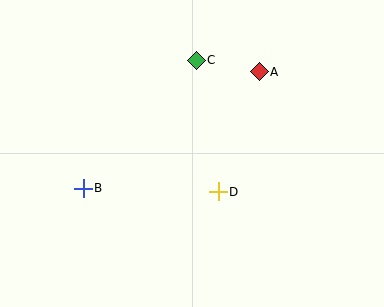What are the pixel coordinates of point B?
Point B is at (83, 188).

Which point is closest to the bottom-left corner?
Point B is closest to the bottom-left corner.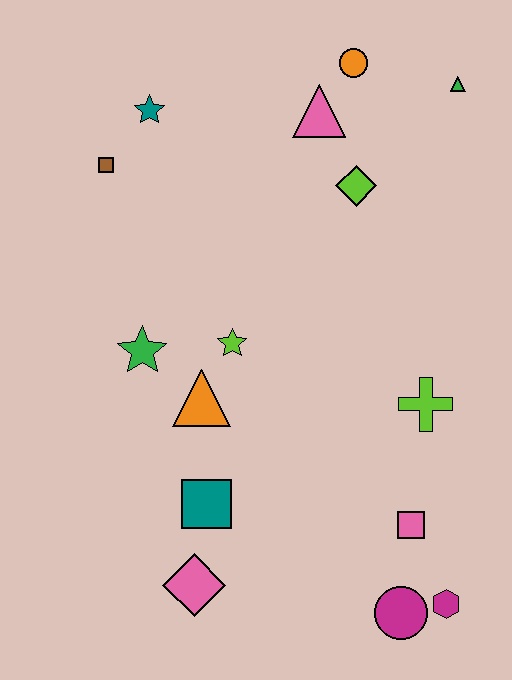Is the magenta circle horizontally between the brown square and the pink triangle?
No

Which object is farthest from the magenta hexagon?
The teal star is farthest from the magenta hexagon.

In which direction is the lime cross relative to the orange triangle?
The lime cross is to the right of the orange triangle.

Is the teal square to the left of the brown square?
No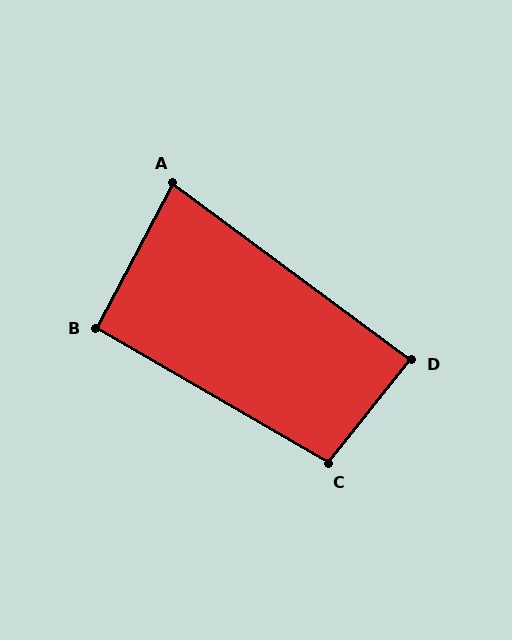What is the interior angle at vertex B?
Approximately 92 degrees (approximately right).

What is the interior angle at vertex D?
Approximately 88 degrees (approximately right).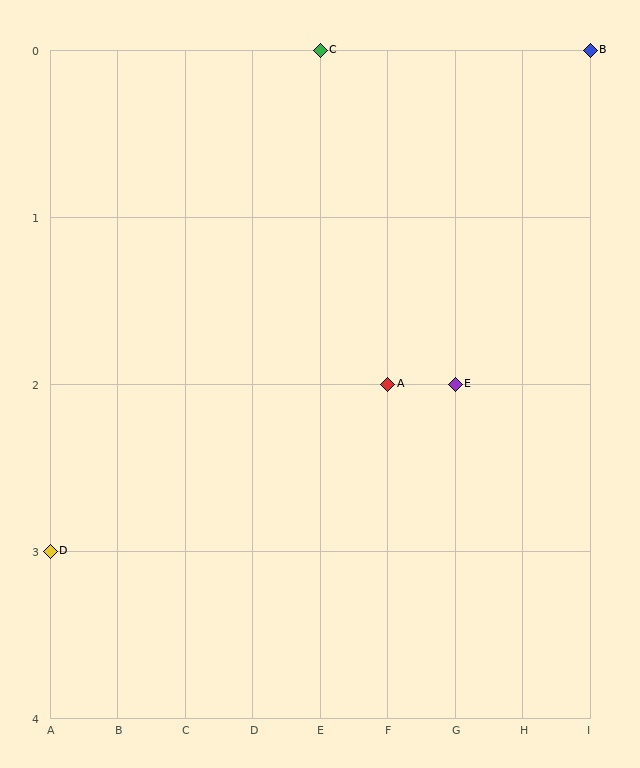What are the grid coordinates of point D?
Point D is at grid coordinates (A, 3).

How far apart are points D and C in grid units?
Points D and C are 4 columns and 3 rows apart (about 5.0 grid units diagonally).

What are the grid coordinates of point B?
Point B is at grid coordinates (I, 0).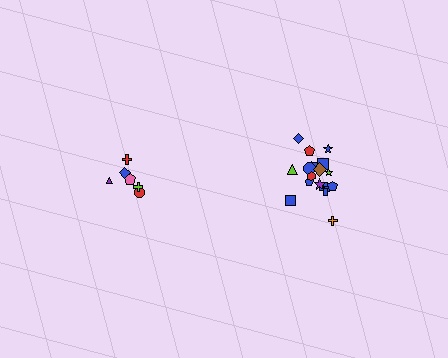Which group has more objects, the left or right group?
The right group.